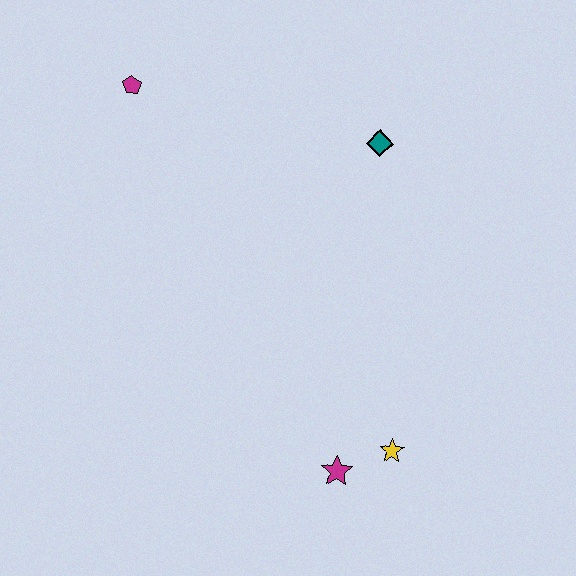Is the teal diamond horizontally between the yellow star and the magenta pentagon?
Yes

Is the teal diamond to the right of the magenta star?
Yes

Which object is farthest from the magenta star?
The magenta pentagon is farthest from the magenta star.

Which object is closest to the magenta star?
The yellow star is closest to the magenta star.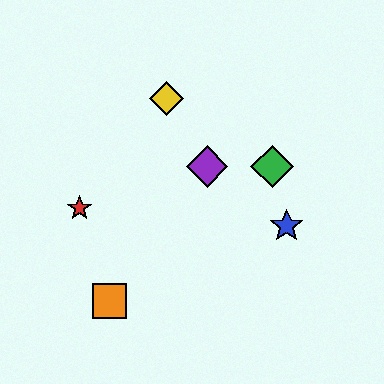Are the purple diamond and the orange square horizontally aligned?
No, the purple diamond is at y≈167 and the orange square is at y≈301.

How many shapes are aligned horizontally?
2 shapes (the green diamond, the purple diamond) are aligned horizontally.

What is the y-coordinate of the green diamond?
The green diamond is at y≈167.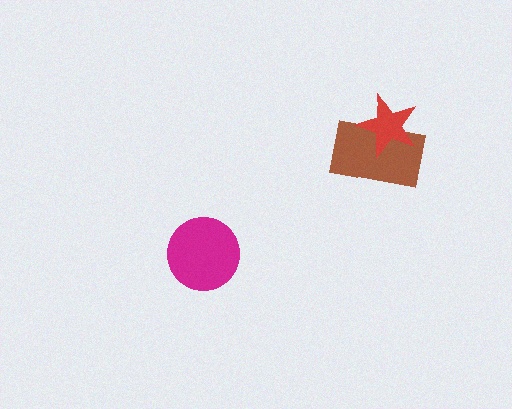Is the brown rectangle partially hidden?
Yes, it is partially covered by another shape.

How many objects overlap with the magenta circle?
0 objects overlap with the magenta circle.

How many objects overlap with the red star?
1 object overlaps with the red star.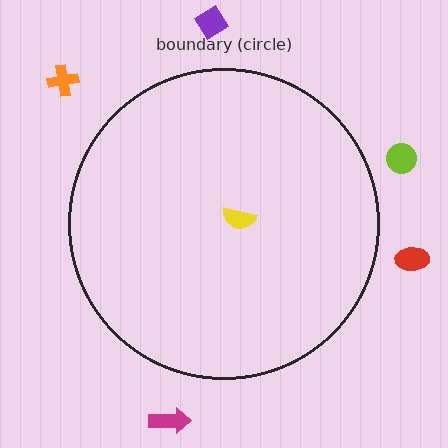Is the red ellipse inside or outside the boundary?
Outside.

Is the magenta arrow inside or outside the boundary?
Outside.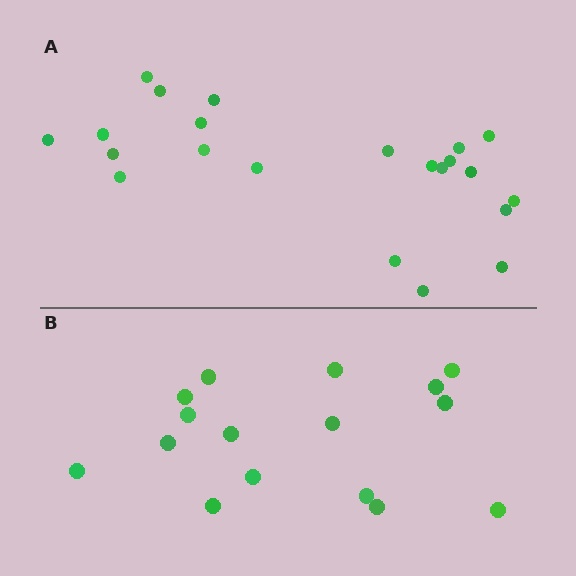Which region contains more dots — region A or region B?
Region A (the top region) has more dots.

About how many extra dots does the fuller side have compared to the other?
Region A has about 6 more dots than region B.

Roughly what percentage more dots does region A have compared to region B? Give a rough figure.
About 40% more.